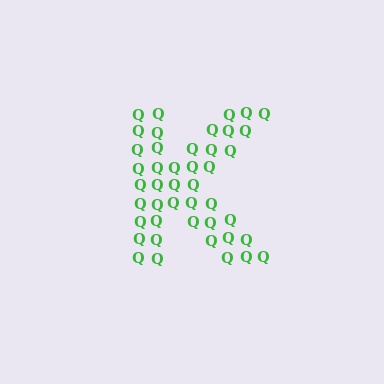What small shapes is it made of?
It is made of small letter Q's.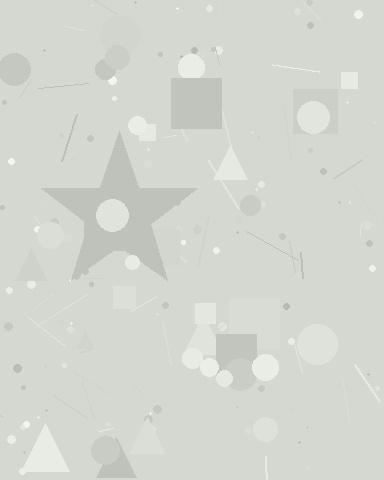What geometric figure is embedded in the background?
A star is embedded in the background.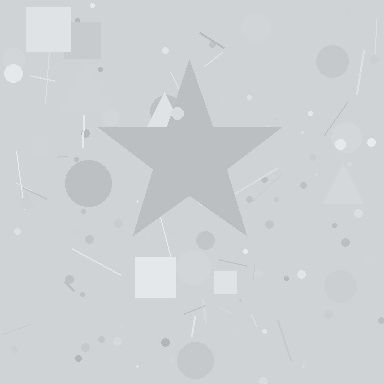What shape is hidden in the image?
A star is hidden in the image.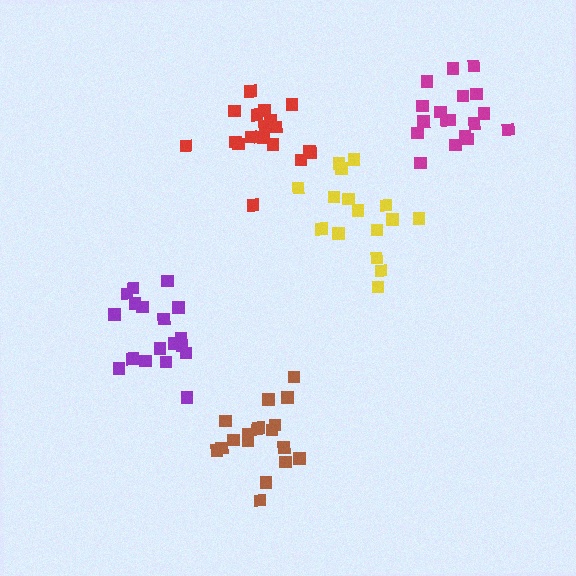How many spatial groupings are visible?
There are 5 spatial groupings.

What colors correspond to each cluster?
The clusters are colored: purple, yellow, red, brown, magenta.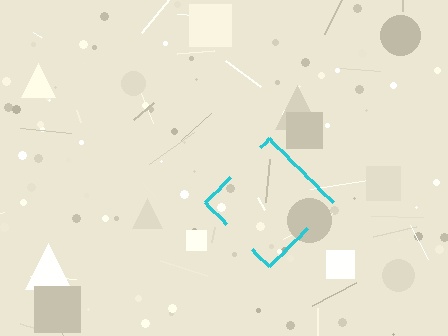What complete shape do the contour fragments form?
The contour fragments form a diamond.